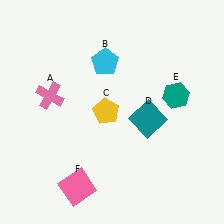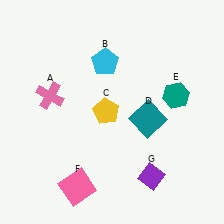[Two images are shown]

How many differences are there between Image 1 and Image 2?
There is 1 difference between the two images.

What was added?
A purple diamond (G) was added in Image 2.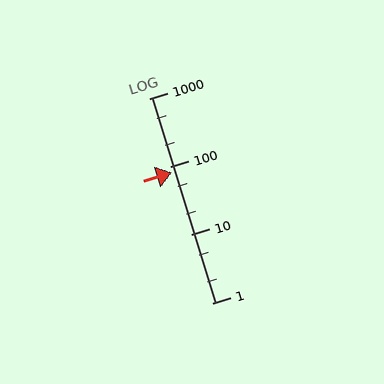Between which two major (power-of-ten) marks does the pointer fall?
The pointer is between 10 and 100.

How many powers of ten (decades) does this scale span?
The scale spans 3 decades, from 1 to 1000.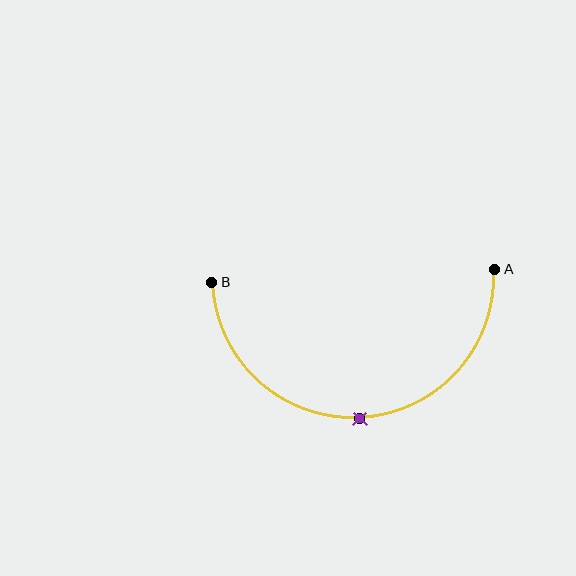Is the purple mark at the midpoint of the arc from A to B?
Yes. The purple mark lies on the arc at equal arc-length from both A and B — it is the arc midpoint.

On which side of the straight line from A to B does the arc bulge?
The arc bulges below the straight line connecting A and B.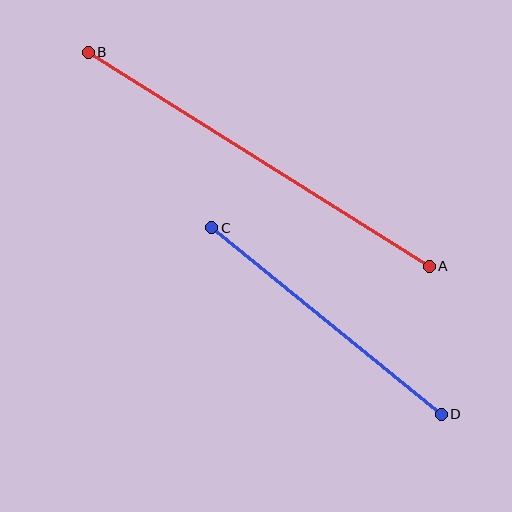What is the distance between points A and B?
The distance is approximately 403 pixels.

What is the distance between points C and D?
The distance is approximately 296 pixels.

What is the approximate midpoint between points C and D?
The midpoint is at approximately (327, 321) pixels.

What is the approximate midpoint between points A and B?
The midpoint is at approximately (259, 159) pixels.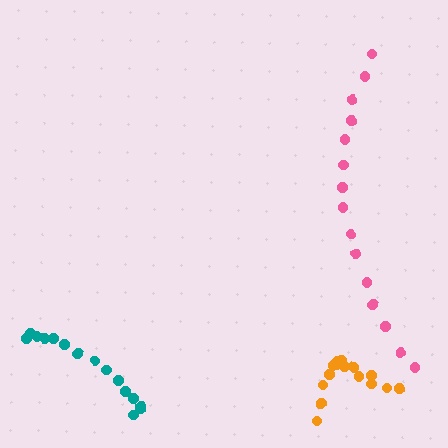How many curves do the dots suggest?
There are 3 distinct paths.